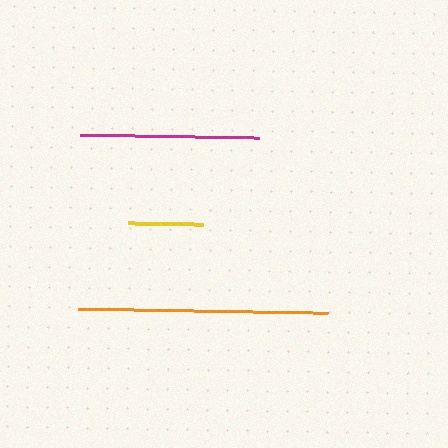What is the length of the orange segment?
The orange segment is approximately 250 pixels long.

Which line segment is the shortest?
The yellow line is the shortest at approximately 74 pixels.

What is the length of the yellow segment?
The yellow segment is approximately 74 pixels long.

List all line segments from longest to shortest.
From longest to shortest: orange, magenta, yellow.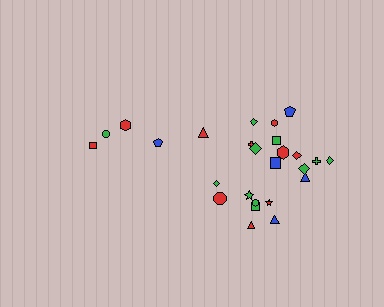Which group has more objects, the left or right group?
The right group.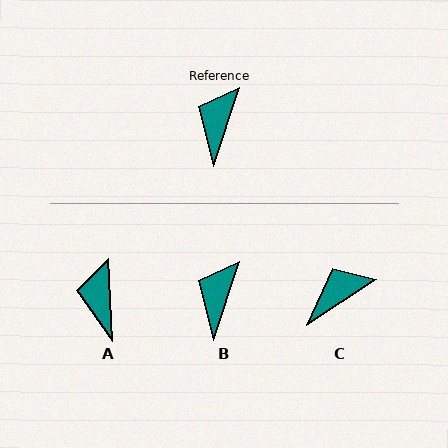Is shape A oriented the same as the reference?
No, it is off by about 20 degrees.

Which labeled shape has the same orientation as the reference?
B.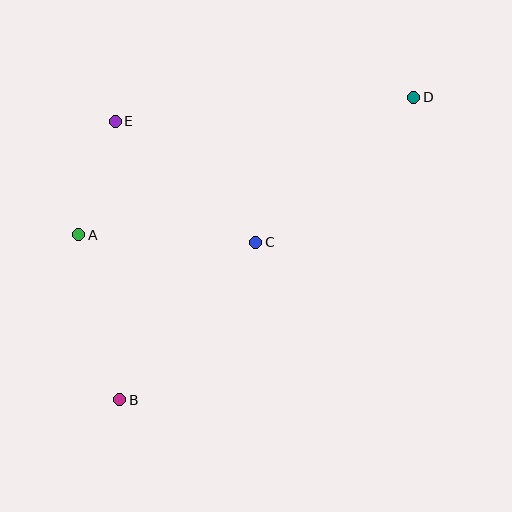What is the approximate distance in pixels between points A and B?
The distance between A and B is approximately 170 pixels.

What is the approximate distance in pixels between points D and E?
The distance between D and E is approximately 300 pixels.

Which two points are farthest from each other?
Points B and D are farthest from each other.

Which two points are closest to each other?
Points A and E are closest to each other.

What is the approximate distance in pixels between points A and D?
The distance between A and D is approximately 362 pixels.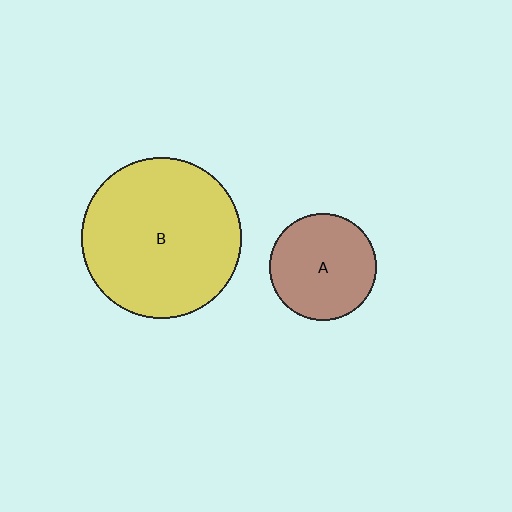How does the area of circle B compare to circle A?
Approximately 2.3 times.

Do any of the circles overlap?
No, none of the circles overlap.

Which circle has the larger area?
Circle B (yellow).